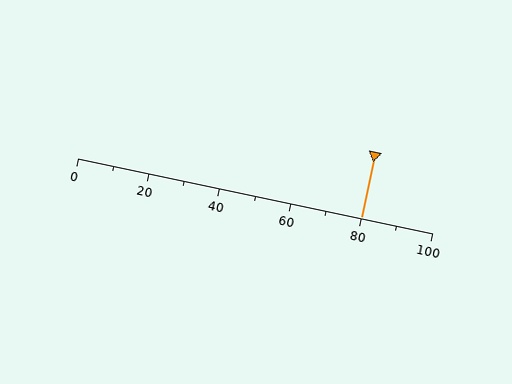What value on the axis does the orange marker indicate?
The marker indicates approximately 80.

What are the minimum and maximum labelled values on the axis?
The axis runs from 0 to 100.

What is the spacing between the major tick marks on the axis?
The major ticks are spaced 20 apart.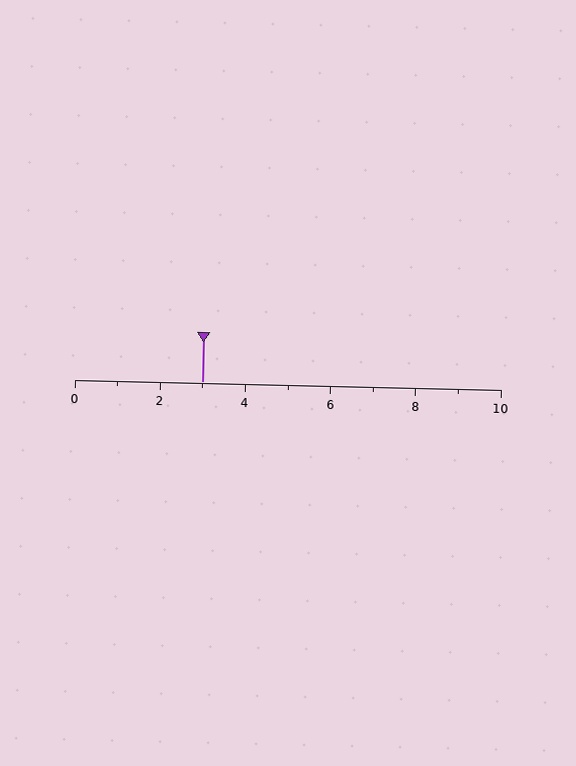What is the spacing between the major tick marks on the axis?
The major ticks are spaced 2 apart.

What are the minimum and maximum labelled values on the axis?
The axis runs from 0 to 10.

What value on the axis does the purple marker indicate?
The marker indicates approximately 3.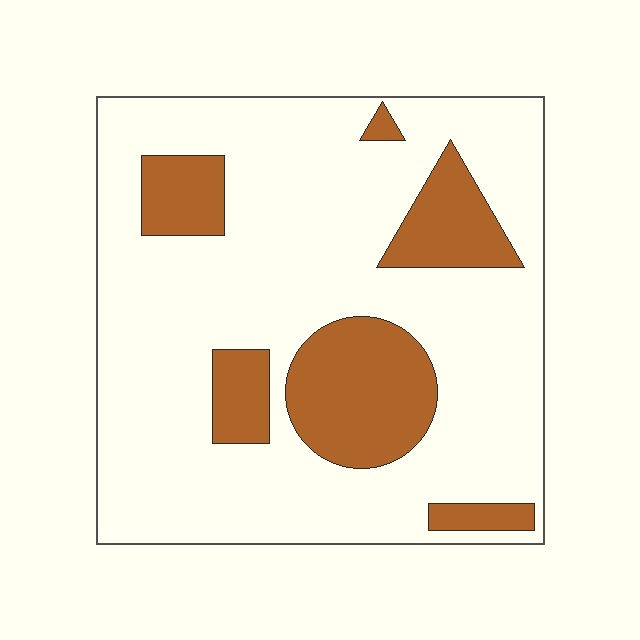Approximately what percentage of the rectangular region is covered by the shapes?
Approximately 20%.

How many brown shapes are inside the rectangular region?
6.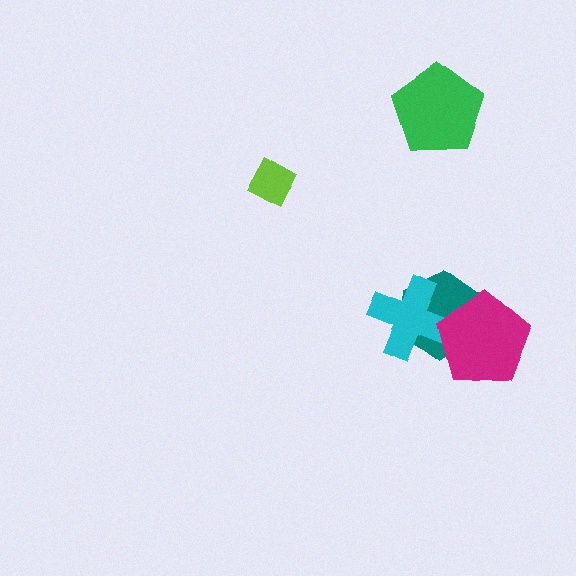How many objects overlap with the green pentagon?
0 objects overlap with the green pentagon.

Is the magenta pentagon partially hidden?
No, no other shape covers it.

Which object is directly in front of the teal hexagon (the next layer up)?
The cyan cross is directly in front of the teal hexagon.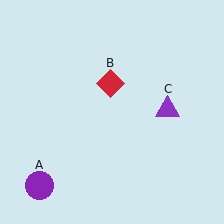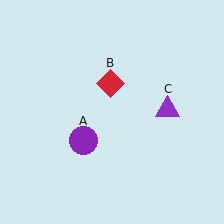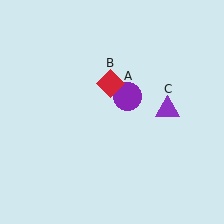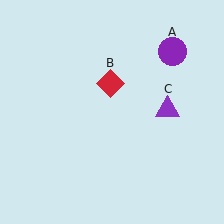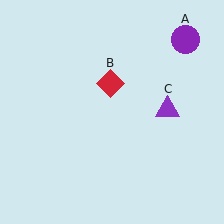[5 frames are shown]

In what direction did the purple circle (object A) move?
The purple circle (object A) moved up and to the right.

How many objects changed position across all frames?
1 object changed position: purple circle (object A).